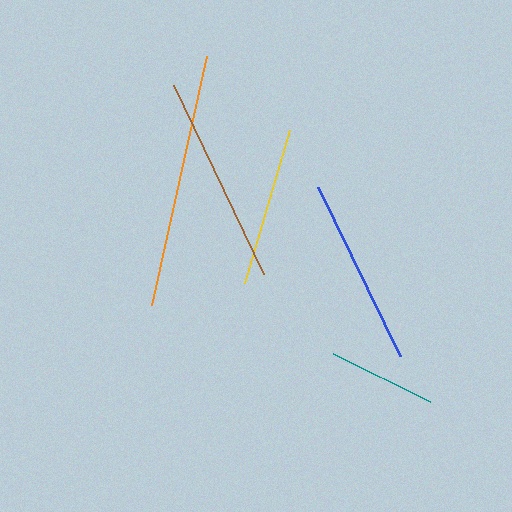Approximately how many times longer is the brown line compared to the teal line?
The brown line is approximately 1.9 times the length of the teal line.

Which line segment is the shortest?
The teal line is the shortest at approximately 108 pixels.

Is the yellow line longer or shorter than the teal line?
The yellow line is longer than the teal line.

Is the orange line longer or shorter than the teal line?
The orange line is longer than the teal line.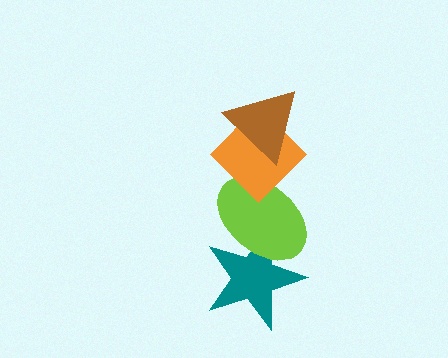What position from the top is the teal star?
The teal star is 4th from the top.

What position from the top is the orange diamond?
The orange diamond is 2nd from the top.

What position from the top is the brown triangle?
The brown triangle is 1st from the top.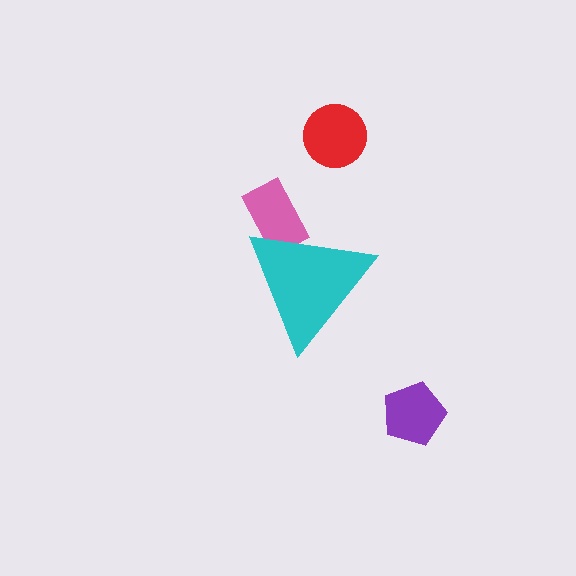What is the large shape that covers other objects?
A cyan triangle.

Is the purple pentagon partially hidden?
No, the purple pentagon is fully visible.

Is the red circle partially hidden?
No, the red circle is fully visible.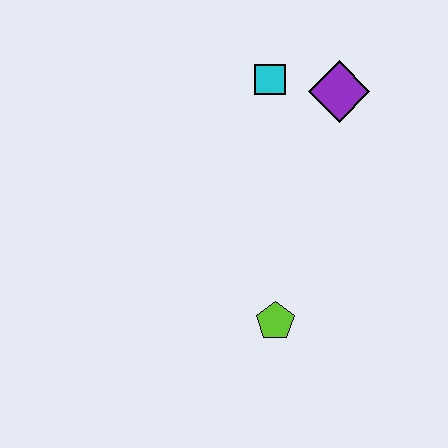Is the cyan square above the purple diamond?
Yes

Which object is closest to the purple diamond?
The cyan square is closest to the purple diamond.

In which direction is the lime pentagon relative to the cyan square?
The lime pentagon is below the cyan square.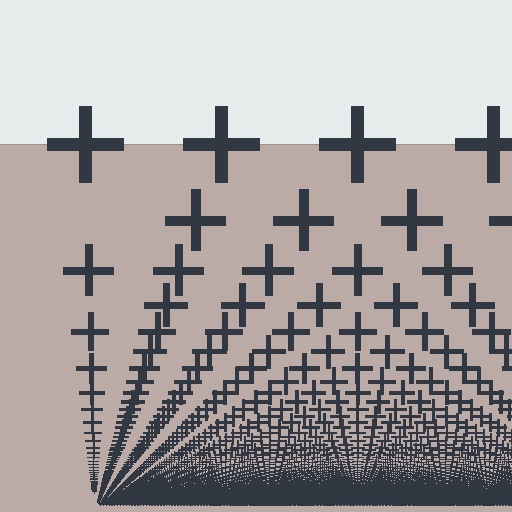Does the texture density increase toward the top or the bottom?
Density increases toward the bottom.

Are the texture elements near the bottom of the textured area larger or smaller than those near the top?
Smaller. The gradient is inverted — elements near the bottom are smaller and denser.